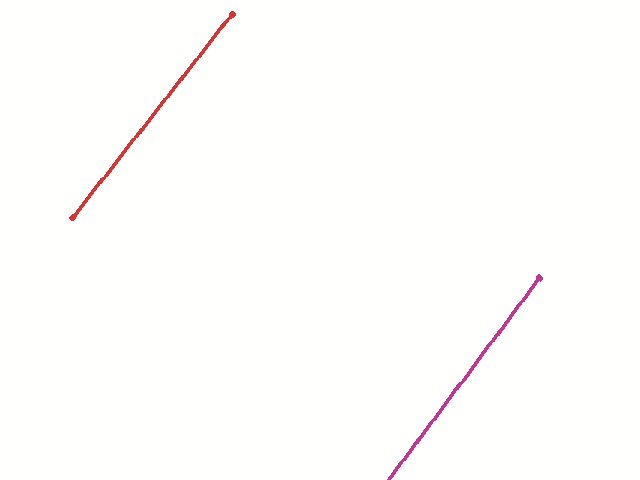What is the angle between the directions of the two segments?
Approximately 2 degrees.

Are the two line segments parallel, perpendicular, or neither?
Parallel — their directions differ by only 1.5°.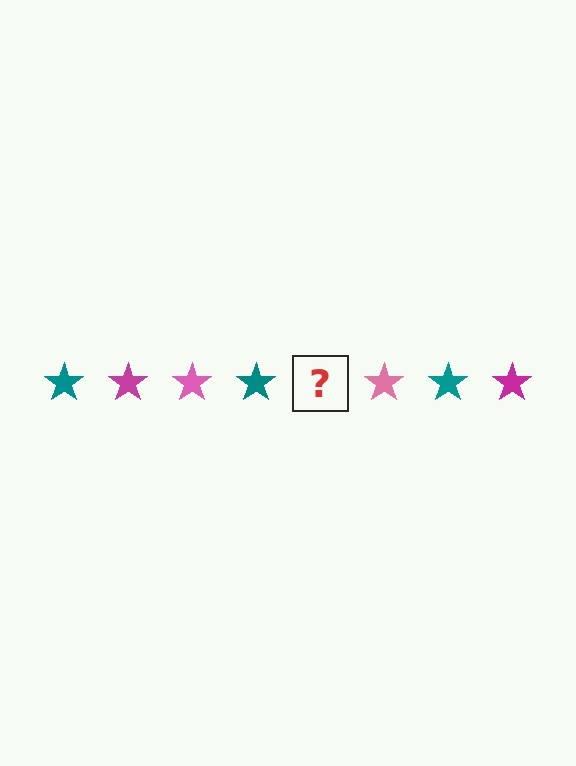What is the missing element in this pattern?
The missing element is a magenta star.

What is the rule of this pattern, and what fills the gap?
The rule is that the pattern cycles through teal, magenta, pink stars. The gap should be filled with a magenta star.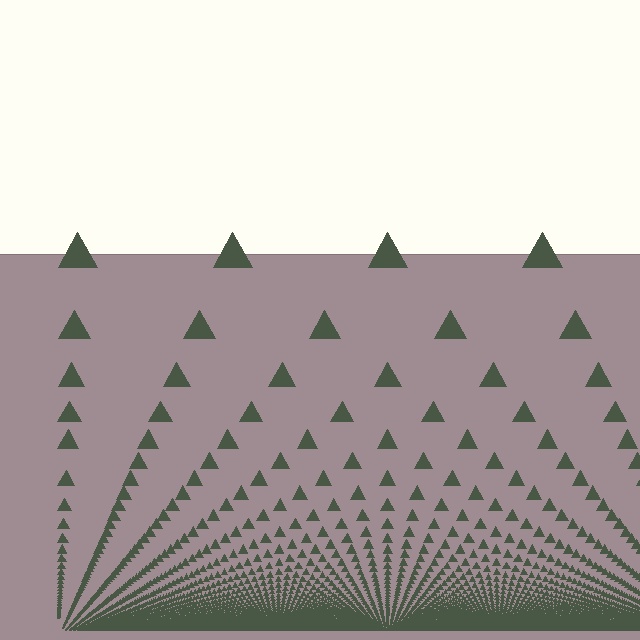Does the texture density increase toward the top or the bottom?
Density increases toward the bottom.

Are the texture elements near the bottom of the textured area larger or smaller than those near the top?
Smaller. The gradient is inverted — elements near the bottom are smaller and denser.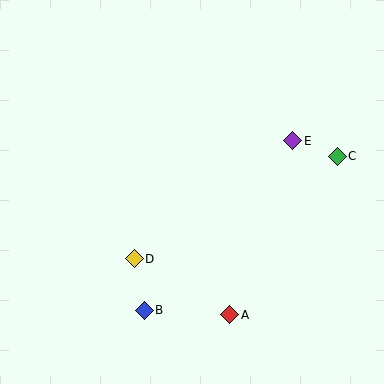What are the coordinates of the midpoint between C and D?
The midpoint between C and D is at (236, 207).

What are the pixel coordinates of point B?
Point B is at (144, 310).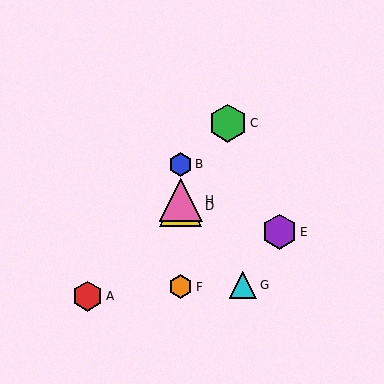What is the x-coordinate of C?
Object C is at x≈228.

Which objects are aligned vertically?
Objects B, D, F, H are aligned vertically.